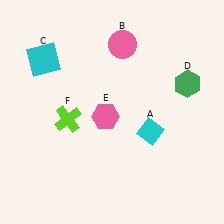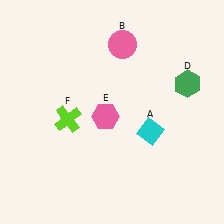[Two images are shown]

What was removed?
The cyan square (C) was removed in Image 2.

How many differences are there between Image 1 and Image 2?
There is 1 difference between the two images.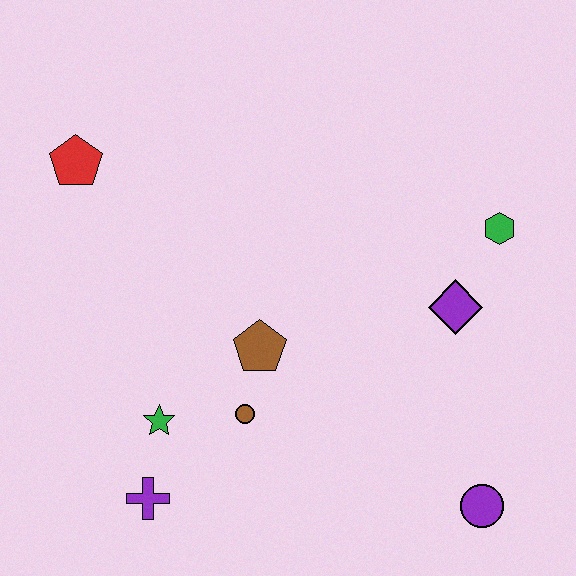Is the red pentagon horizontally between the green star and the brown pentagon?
No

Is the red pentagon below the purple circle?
No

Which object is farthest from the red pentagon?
The purple circle is farthest from the red pentagon.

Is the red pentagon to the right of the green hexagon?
No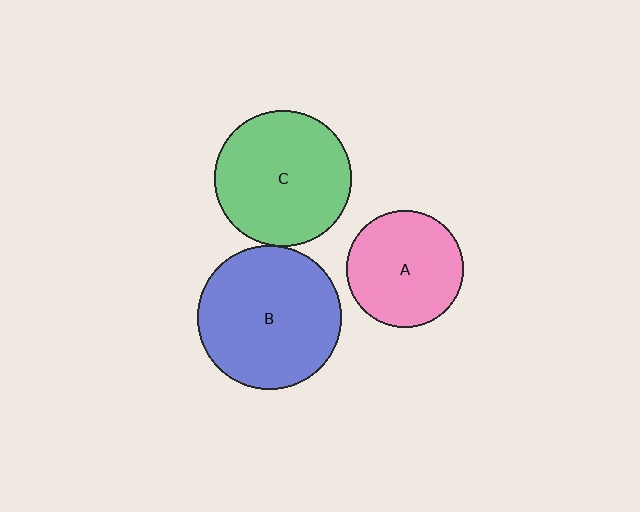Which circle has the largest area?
Circle B (blue).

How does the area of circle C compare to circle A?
Approximately 1.4 times.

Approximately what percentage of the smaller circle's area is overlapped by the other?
Approximately 5%.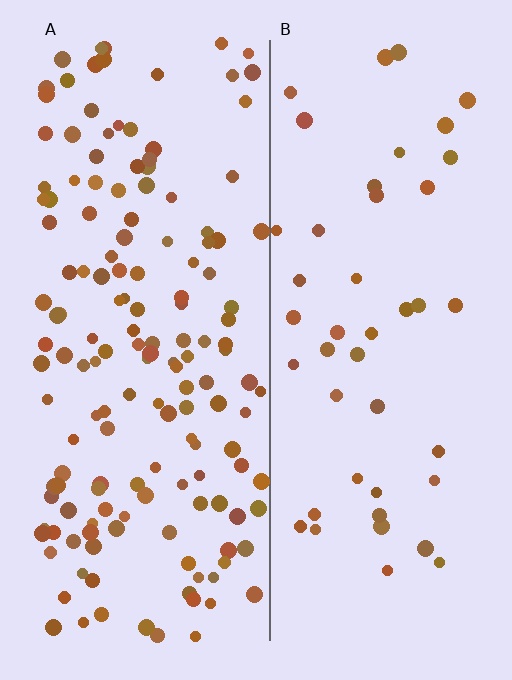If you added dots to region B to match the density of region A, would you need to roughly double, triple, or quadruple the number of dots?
Approximately triple.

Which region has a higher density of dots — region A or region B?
A (the left).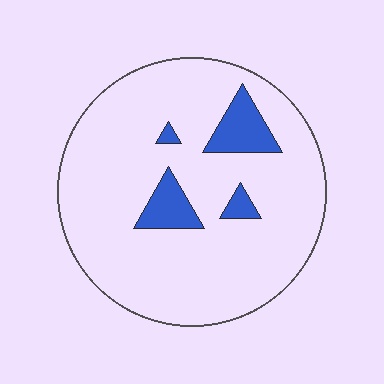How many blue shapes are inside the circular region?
4.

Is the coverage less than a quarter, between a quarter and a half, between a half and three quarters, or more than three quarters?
Less than a quarter.